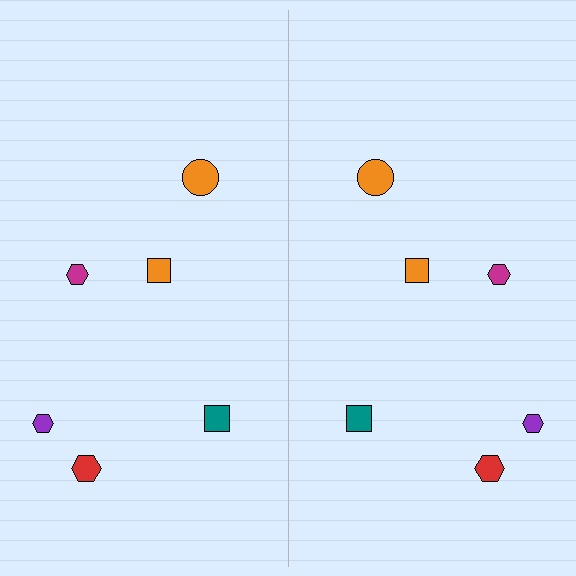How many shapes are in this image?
There are 12 shapes in this image.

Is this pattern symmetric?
Yes, this pattern has bilateral (reflection) symmetry.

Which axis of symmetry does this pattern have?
The pattern has a vertical axis of symmetry running through the center of the image.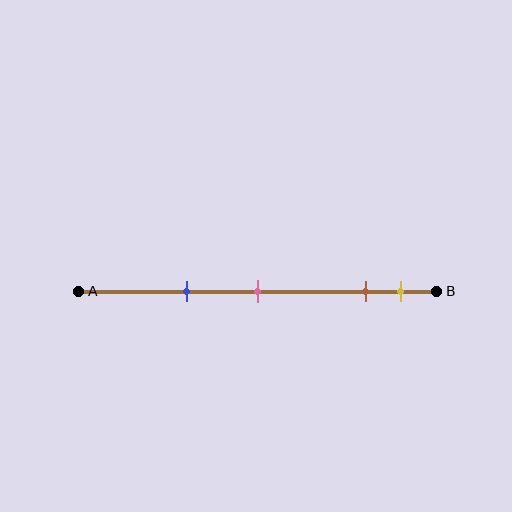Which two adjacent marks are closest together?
The brown and yellow marks are the closest adjacent pair.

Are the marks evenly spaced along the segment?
No, the marks are not evenly spaced.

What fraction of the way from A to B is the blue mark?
The blue mark is approximately 30% (0.3) of the way from A to B.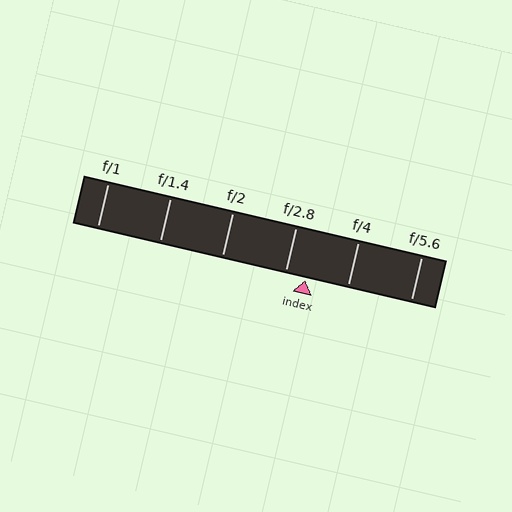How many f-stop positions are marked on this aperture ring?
There are 6 f-stop positions marked.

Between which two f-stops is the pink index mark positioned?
The index mark is between f/2.8 and f/4.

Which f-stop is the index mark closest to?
The index mark is closest to f/2.8.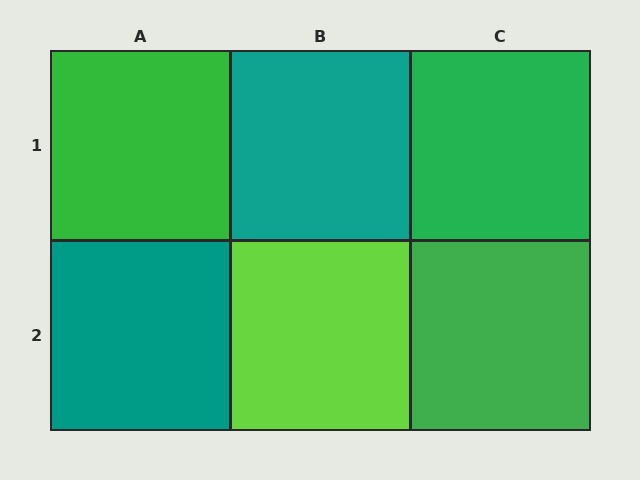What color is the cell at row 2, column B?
Lime.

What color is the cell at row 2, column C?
Green.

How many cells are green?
3 cells are green.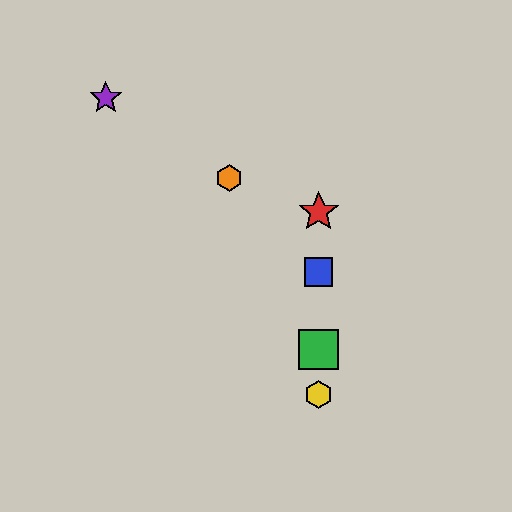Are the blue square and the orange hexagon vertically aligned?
No, the blue square is at x≈319 and the orange hexagon is at x≈229.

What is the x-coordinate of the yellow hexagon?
The yellow hexagon is at x≈319.